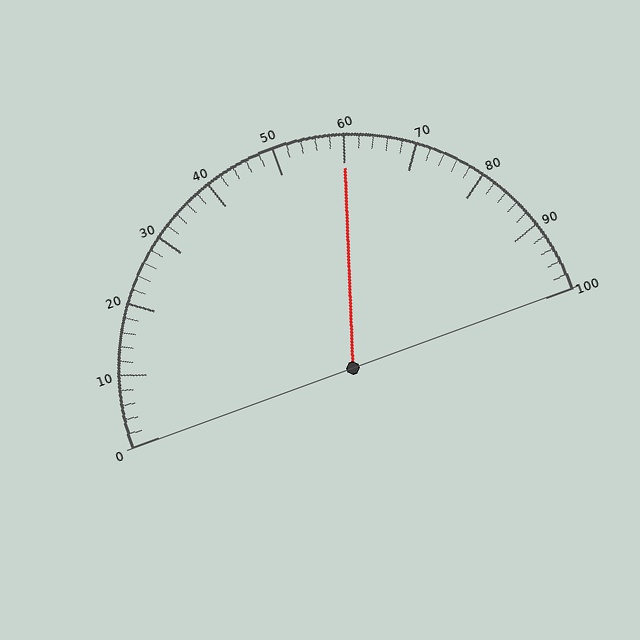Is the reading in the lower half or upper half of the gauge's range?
The reading is in the upper half of the range (0 to 100).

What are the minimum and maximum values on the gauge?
The gauge ranges from 0 to 100.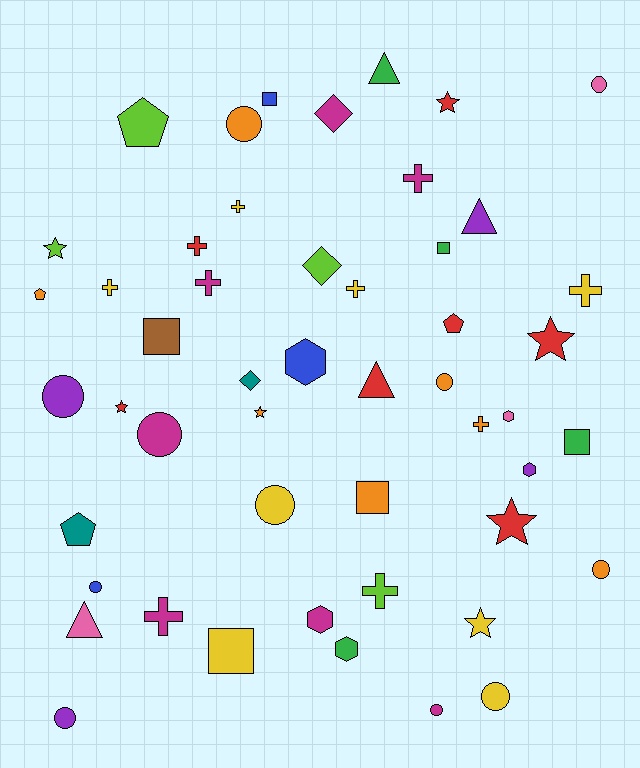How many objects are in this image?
There are 50 objects.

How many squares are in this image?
There are 6 squares.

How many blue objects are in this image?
There are 3 blue objects.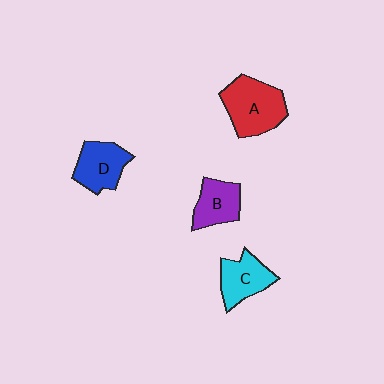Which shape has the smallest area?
Shape B (purple).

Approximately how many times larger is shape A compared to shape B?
Approximately 1.5 times.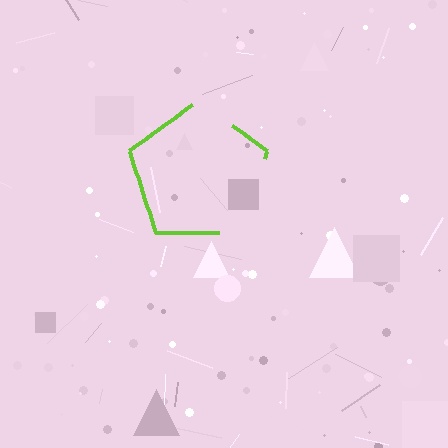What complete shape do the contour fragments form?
The contour fragments form a pentagon.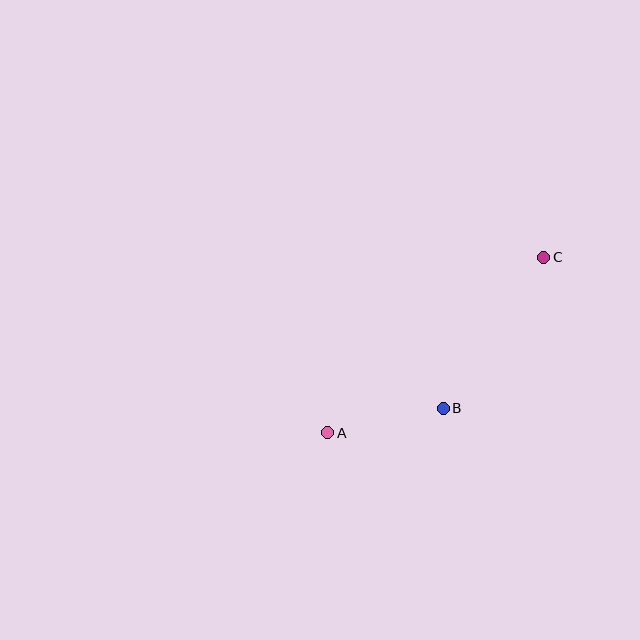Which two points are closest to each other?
Points A and B are closest to each other.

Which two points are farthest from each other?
Points A and C are farthest from each other.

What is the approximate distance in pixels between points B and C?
The distance between B and C is approximately 182 pixels.